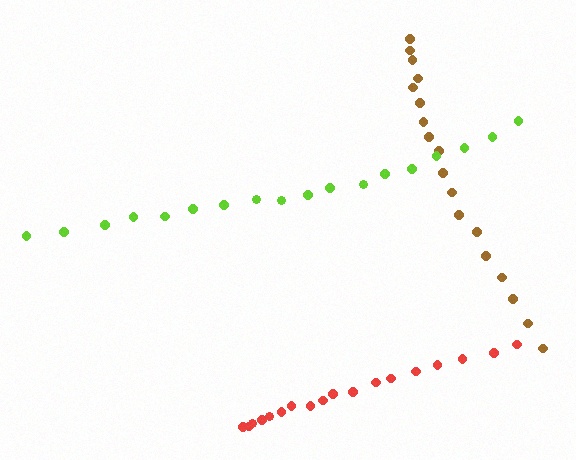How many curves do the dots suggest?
There are 3 distinct paths.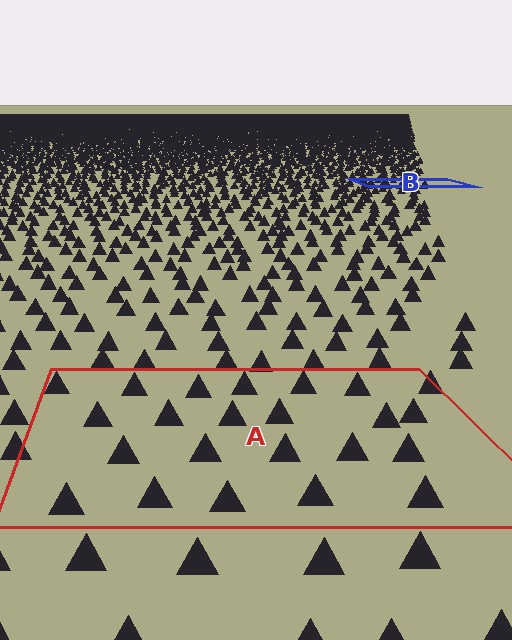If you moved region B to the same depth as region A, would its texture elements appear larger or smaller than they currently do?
They would appear larger. At a closer depth, the same texture elements are projected at a bigger on-screen size.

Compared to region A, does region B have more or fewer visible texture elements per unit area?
Region B has more texture elements per unit area — they are packed more densely because it is farther away.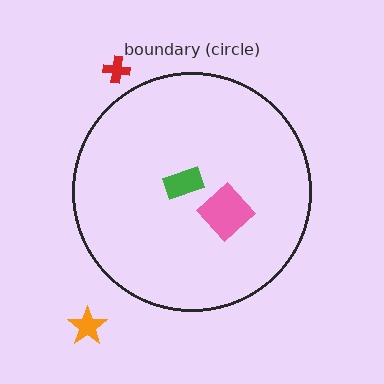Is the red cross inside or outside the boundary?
Outside.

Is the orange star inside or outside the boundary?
Outside.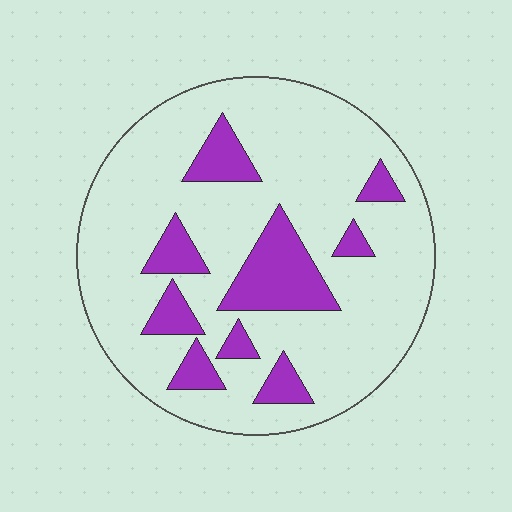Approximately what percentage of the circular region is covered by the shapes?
Approximately 20%.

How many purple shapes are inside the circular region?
9.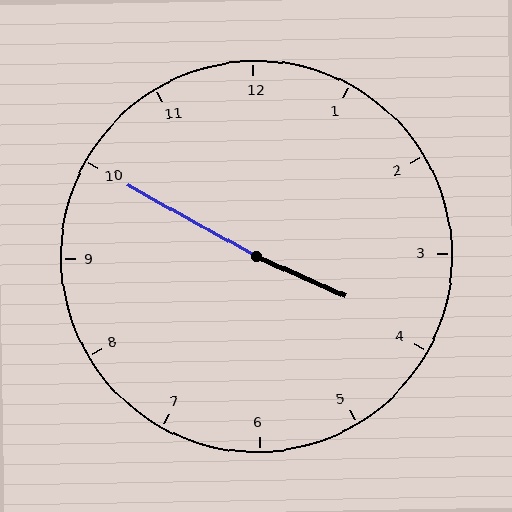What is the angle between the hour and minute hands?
Approximately 175 degrees.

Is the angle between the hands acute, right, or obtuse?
It is obtuse.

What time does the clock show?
3:50.